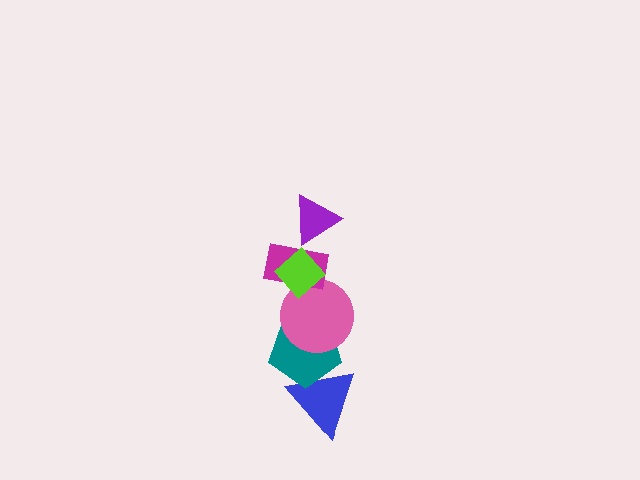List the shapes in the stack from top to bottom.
From top to bottom: the purple triangle, the lime diamond, the magenta rectangle, the pink circle, the teal pentagon, the blue triangle.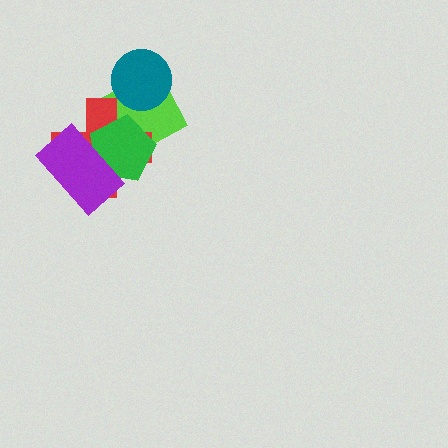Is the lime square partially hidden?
Yes, it is partially covered by another shape.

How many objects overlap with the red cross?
3 objects overlap with the red cross.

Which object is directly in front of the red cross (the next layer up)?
The green pentagon is directly in front of the red cross.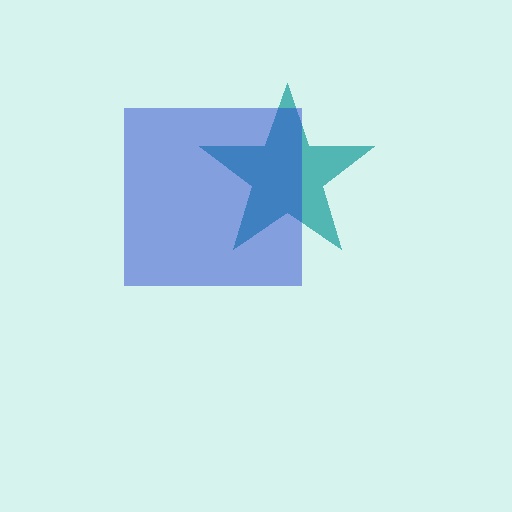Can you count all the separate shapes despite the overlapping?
Yes, there are 2 separate shapes.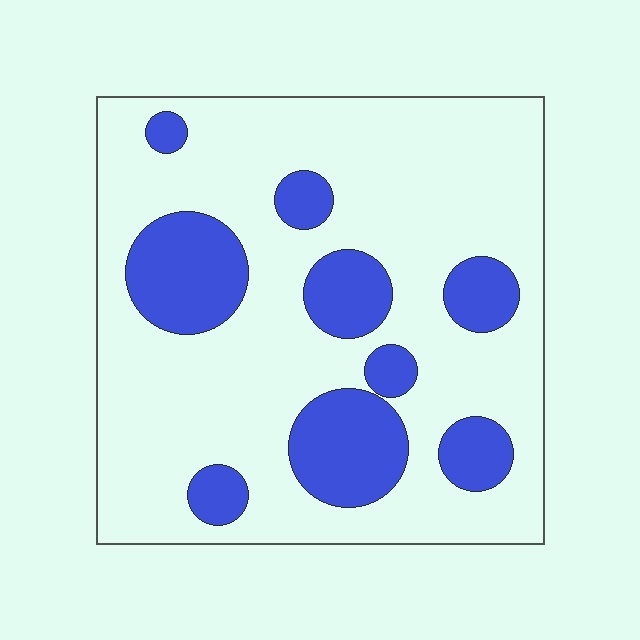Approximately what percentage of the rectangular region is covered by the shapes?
Approximately 25%.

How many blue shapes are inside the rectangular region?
9.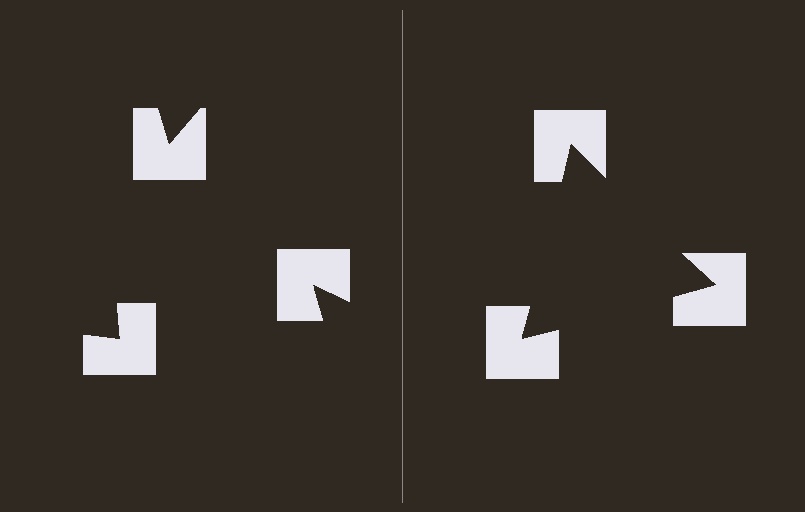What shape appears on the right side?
An illusory triangle.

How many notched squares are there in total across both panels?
6 — 3 on each side.